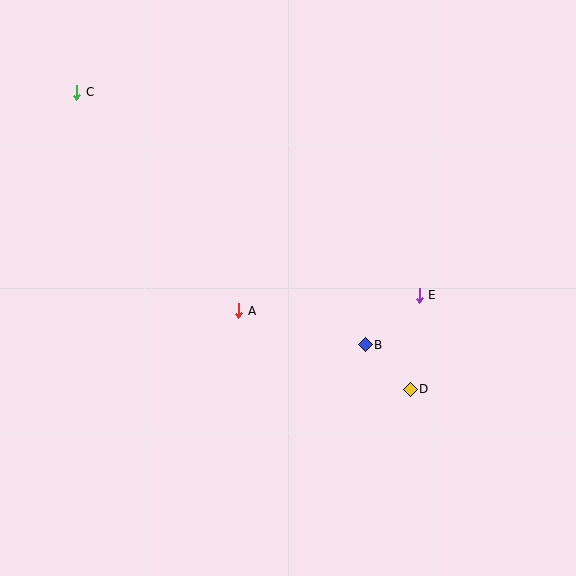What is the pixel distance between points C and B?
The distance between C and B is 384 pixels.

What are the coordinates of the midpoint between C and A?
The midpoint between C and A is at (158, 202).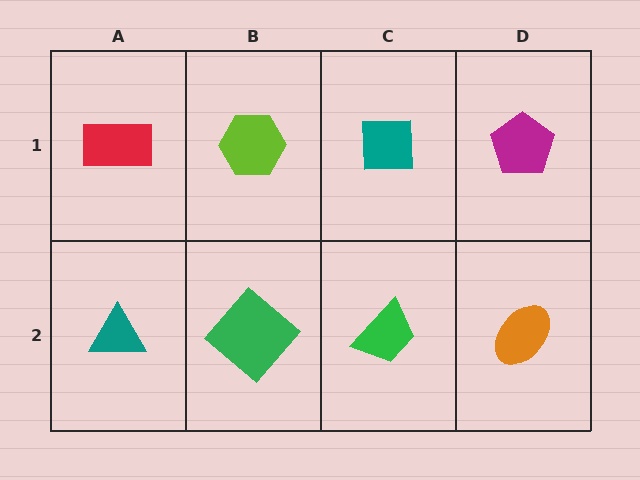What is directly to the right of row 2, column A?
A green diamond.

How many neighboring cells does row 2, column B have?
3.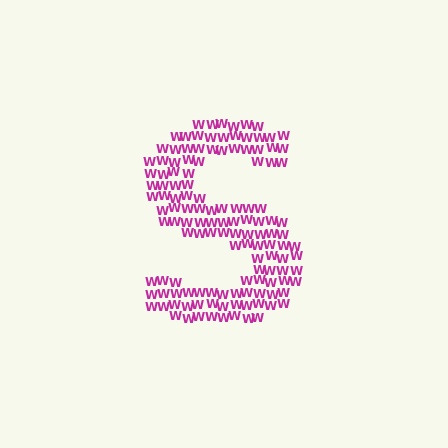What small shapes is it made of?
It is made of small letter W's.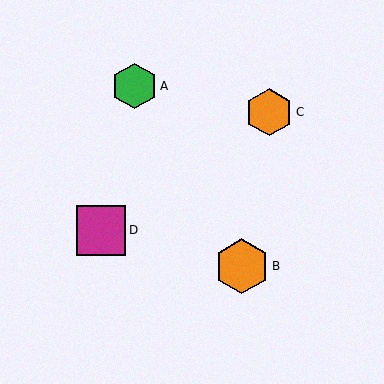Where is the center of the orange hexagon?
The center of the orange hexagon is at (269, 112).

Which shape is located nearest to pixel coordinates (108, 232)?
The magenta square (labeled D) at (101, 230) is nearest to that location.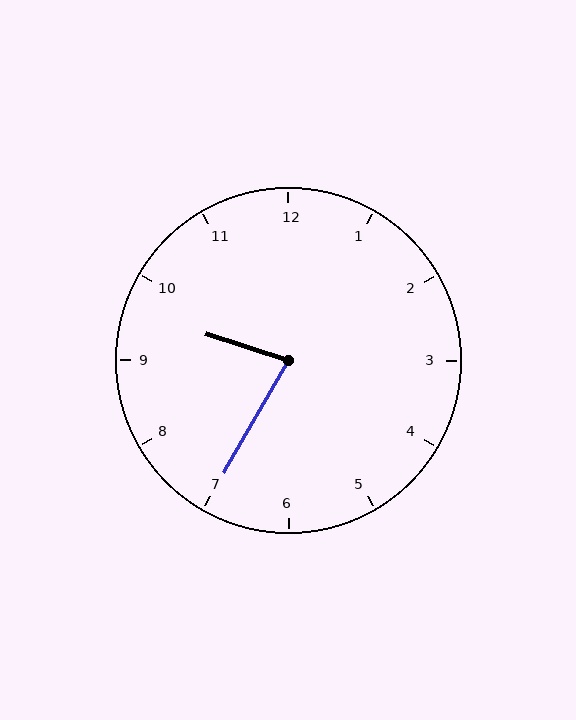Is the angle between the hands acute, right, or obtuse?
It is acute.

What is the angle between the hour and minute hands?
Approximately 78 degrees.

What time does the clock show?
9:35.